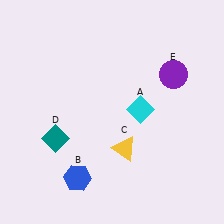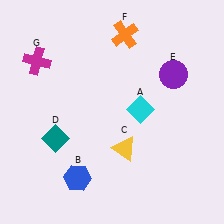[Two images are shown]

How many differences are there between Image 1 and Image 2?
There are 2 differences between the two images.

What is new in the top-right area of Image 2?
An orange cross (F) was added in the top-right area of Image 2.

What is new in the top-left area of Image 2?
A magenta cross (G) was added in the top-left area of Image 2.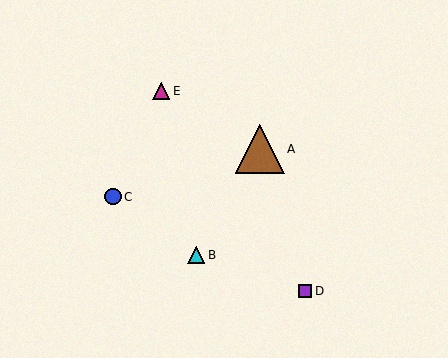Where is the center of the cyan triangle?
The center of the cyan triangle is at (196, 255).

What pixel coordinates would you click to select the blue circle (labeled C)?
Click at (113, 197) to select the blue circle C.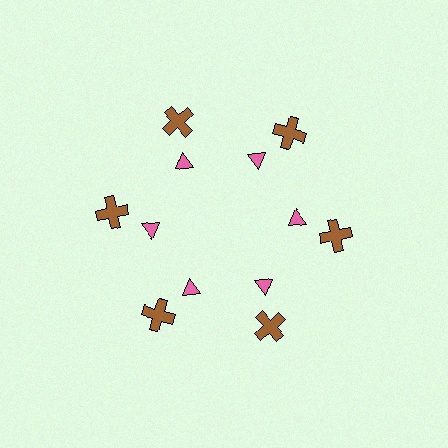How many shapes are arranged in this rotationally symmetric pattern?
There are 12 shapes, arranged in 6 groups of 2.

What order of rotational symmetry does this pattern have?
This pattern has 6-fold rotational symmetry.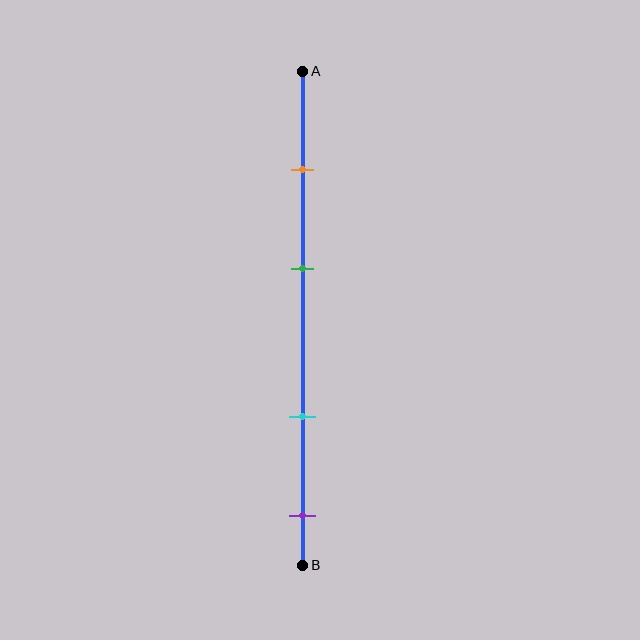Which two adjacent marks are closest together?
The orange and green marks are the closest adjacent pair.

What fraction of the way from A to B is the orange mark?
The orange mark is approximately 20% (0.2) of the way from A to B.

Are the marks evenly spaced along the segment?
No, the marks are not evenly spaced.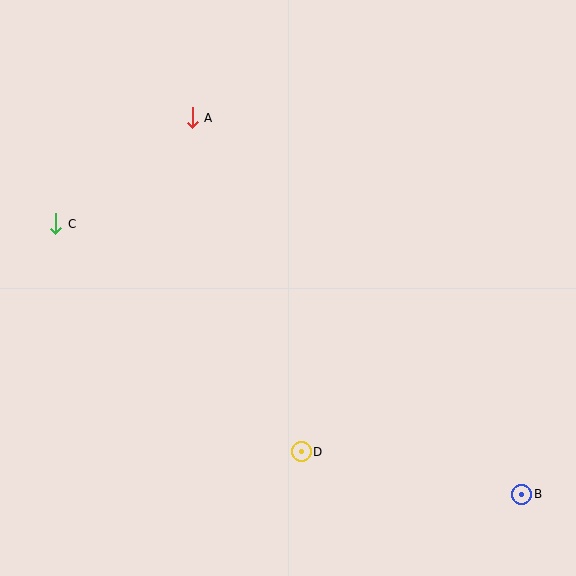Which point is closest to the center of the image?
Point D at (301, 452) is closest to the center.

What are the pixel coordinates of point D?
Point D is at (301, 452).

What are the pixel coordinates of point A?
Point A is at (192, 118).